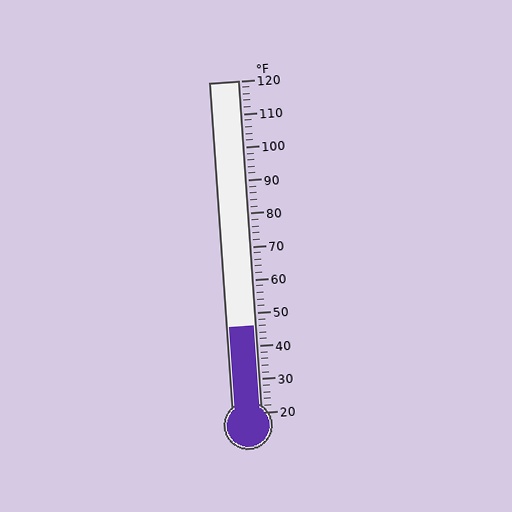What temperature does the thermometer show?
The thermometer shows approximately 46°F.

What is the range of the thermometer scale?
The thermometer scale ranges from 20°F to 120°F.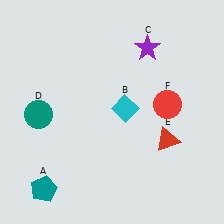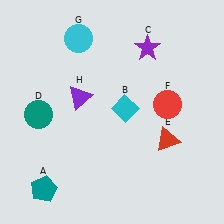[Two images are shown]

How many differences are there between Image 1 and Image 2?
There are 2 differences between the two images.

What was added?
A cyan circle (G), a purple triangle (H) were added in Image 2.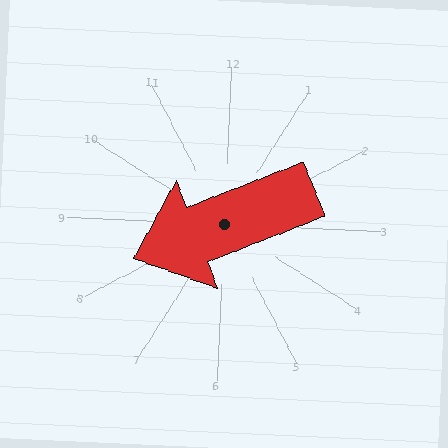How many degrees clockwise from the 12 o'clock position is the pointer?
Approximately 246 degrees.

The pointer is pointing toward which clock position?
Roughly 8 o'clock.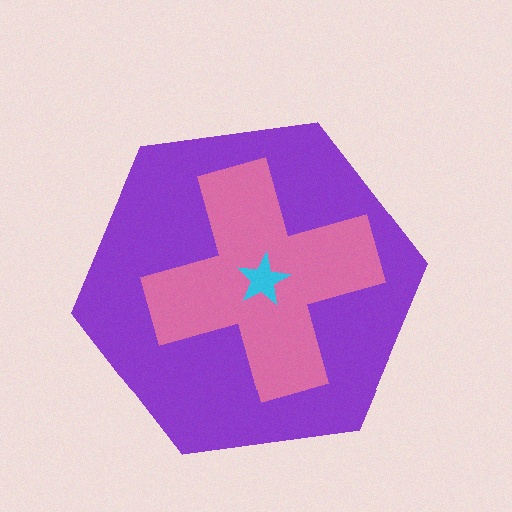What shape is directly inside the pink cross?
The cyan star.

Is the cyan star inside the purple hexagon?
Yes.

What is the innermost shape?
The cyan star.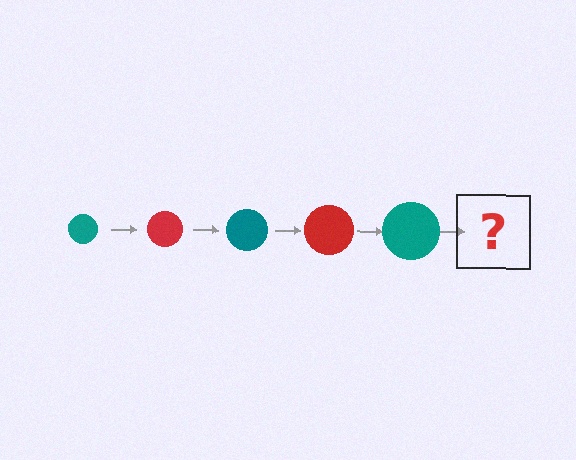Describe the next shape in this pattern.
It should be a red circle, larger than the previous one.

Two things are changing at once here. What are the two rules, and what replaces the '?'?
The two rules are that the circle grows larger each step and the color cycles through teal and red. The '?' should be a red circle, larger than the previous one.